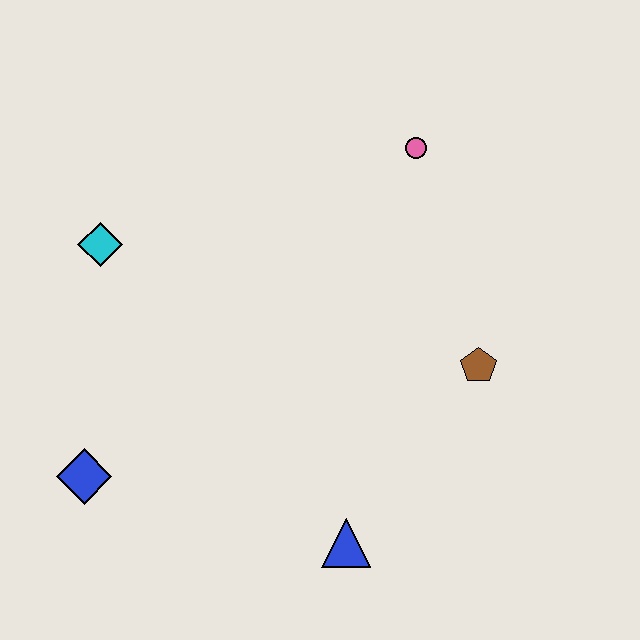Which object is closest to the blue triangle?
The brown pentagon is closest to the blue triangle.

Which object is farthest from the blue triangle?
The pink circle is farthest from the blue triangle.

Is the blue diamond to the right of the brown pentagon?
No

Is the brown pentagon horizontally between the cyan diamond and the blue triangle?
No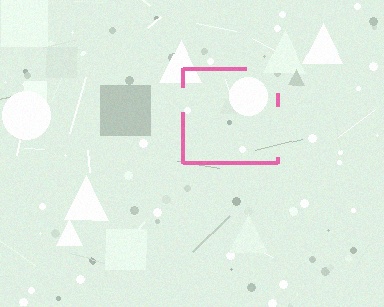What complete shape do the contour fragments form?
The contour fragments form a square.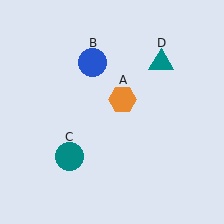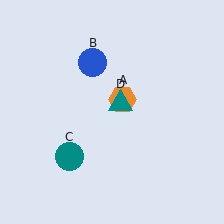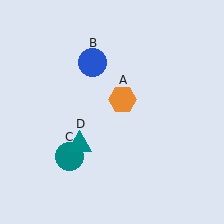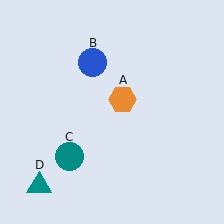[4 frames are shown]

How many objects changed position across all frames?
1 object changed position: teal triangle (object D).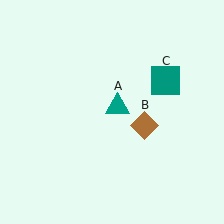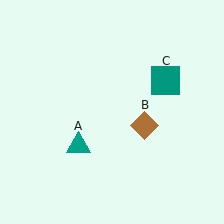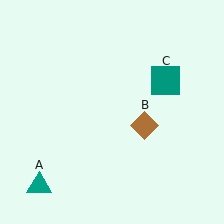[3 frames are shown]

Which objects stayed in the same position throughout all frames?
Brown diamond (object B) and teal square (object C) remained stationary.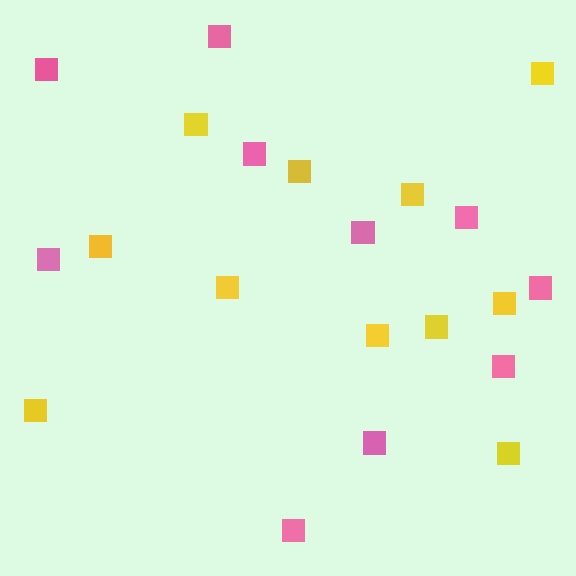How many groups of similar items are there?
There are 2 groups: one group of yellow squares (11) and one group of pink squares (10).